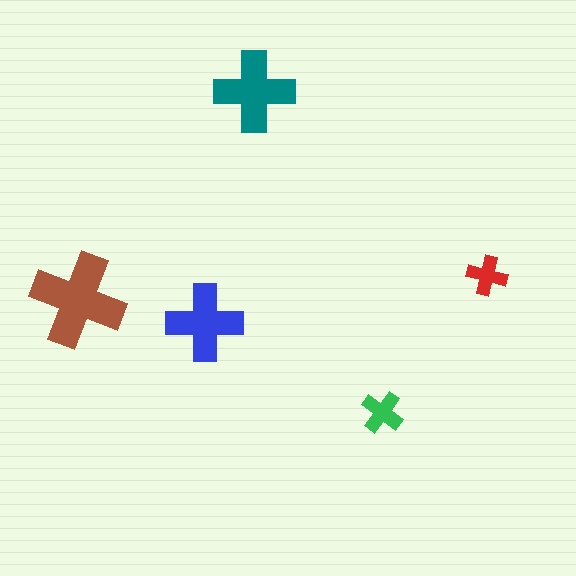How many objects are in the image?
There are 5 objects in the image.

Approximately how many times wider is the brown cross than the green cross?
About 2 times wider.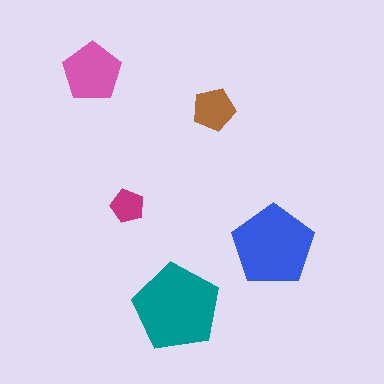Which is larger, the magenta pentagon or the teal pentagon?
The teal one.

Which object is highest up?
The pink pentagon is topmost.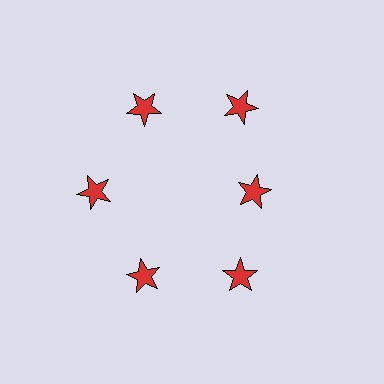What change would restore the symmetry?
The symmetry would be restored by moving it outward, back onto the ring so that all 6 stars sit at equal angles and equal distance from the center.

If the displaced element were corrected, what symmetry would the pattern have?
It would have 6-fold rotational symmetry — the pattern would map onto itself every 60 degrees.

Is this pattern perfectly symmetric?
No. The 6 red stars are arranged in a ring, but one element near the 3 o'clock position is pulled inward toward the center, breaking the 6-fold rotational symmetry.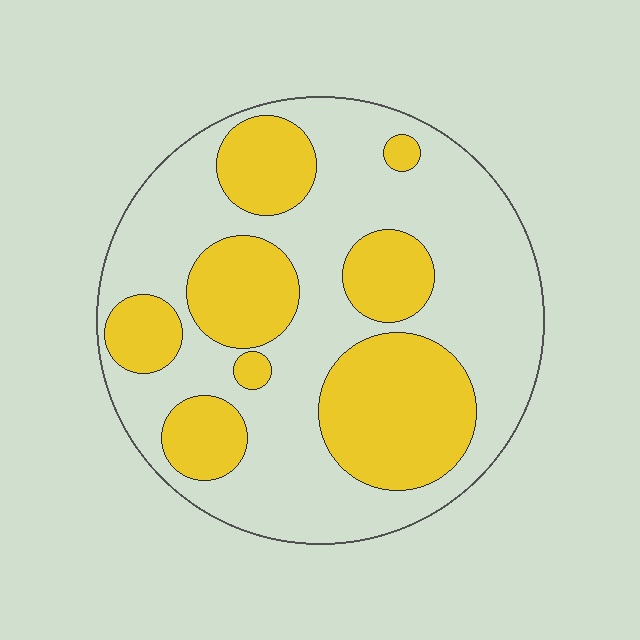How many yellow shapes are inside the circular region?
8.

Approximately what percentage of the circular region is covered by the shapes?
Approximately 35%.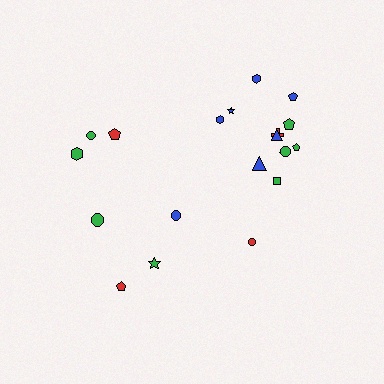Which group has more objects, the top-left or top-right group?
The top-right group.